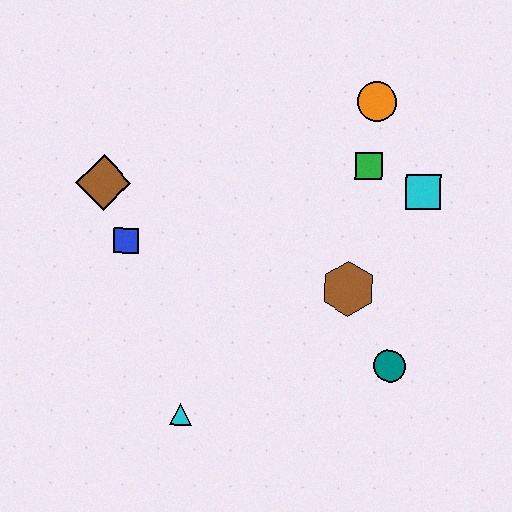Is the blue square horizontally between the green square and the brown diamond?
Yes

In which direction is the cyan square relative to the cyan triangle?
The cyan square is to the right of the cyan triangle.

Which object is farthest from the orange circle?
The cyan triangle is farthest from the orange circle.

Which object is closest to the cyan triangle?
The blue square is closest to the cyan triangle.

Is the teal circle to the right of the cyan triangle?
Yes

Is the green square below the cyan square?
No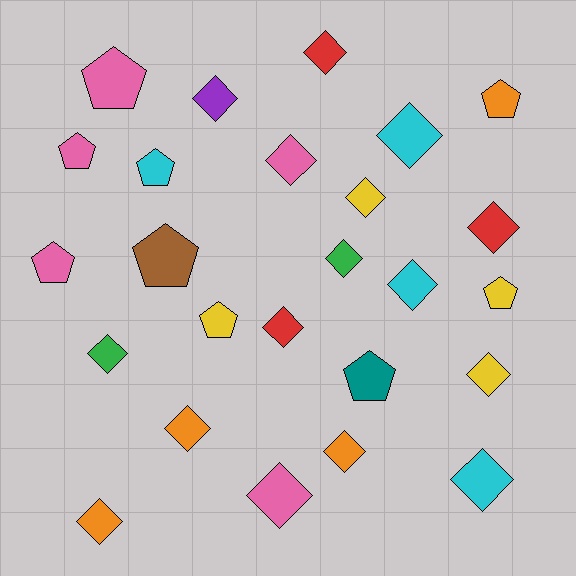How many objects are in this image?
There are 25 objects.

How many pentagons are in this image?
There are 9 pentagons.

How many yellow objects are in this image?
There are 4 yellow objects.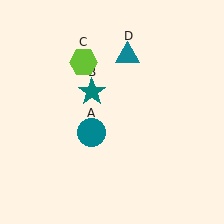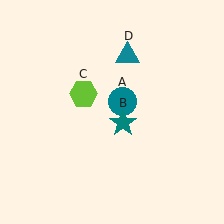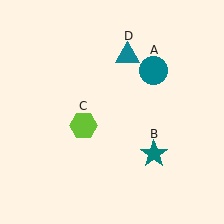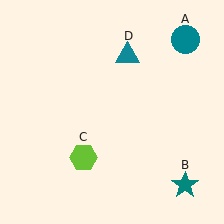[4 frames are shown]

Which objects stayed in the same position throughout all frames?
Teal triangle (object D) remained stationary.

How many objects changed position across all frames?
3 objects changed position: teal circle (object A), teal star (object B), lime hexagon (object C).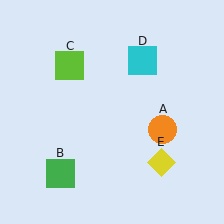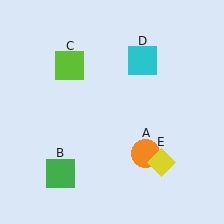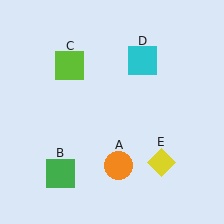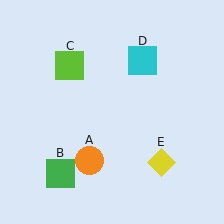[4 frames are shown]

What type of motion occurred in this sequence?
The orange circle (object A) rotated clockwise around the center of the scene.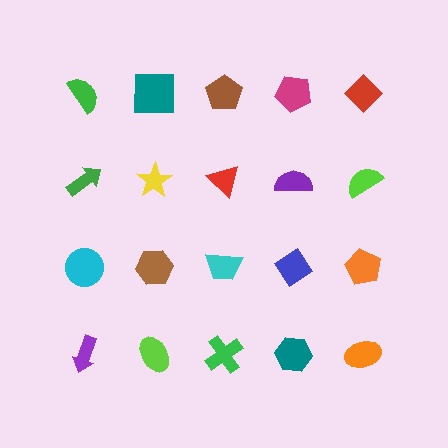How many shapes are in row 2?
5 shapes.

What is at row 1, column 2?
A teal square.